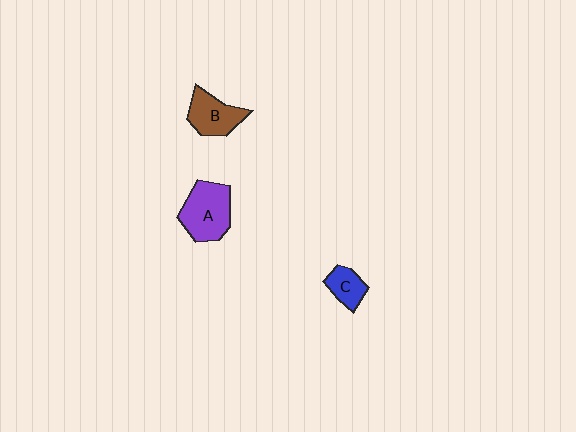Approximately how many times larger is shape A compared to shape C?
Approximately 2.1 times.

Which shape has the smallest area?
Shape C (blue).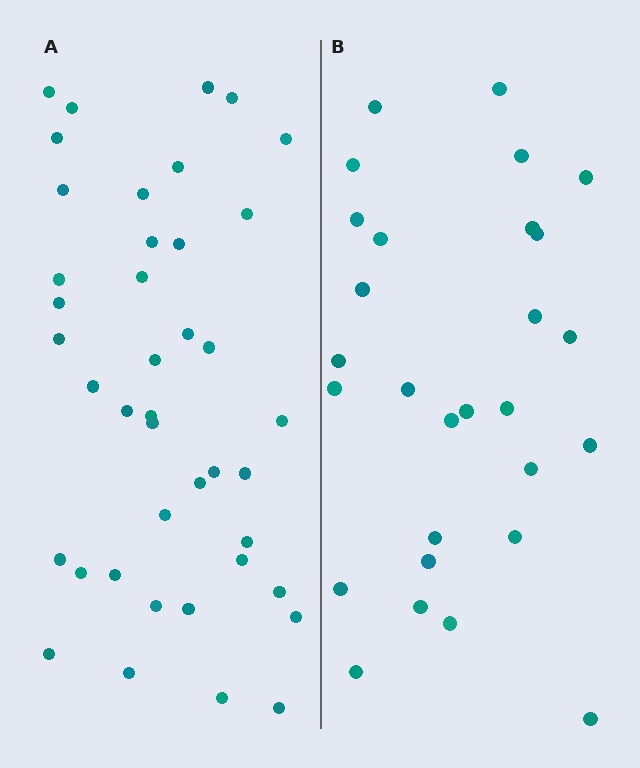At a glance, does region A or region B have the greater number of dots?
Region A (the left region) has more dots.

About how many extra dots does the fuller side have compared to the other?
Region A has approximately 15 more dots than region B.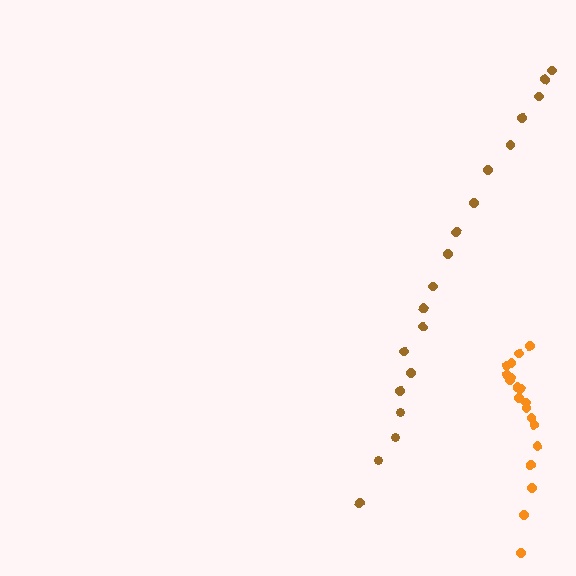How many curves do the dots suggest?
There are 2 distinct paths.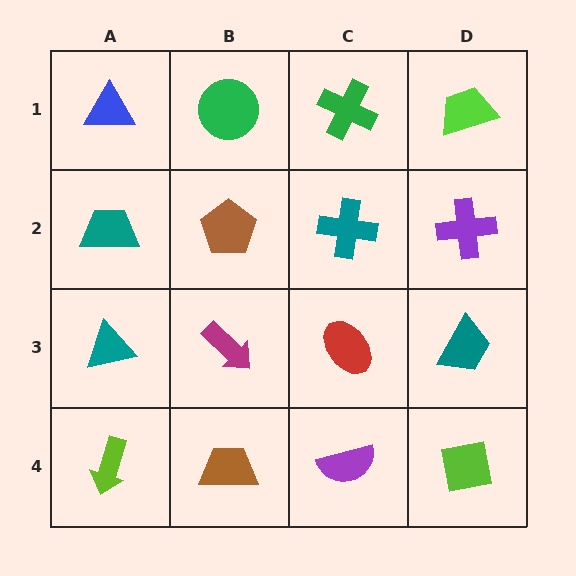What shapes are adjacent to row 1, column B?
A brown pentagon (row 2, column B), a blue triangle (row 1, column A), a green cross (row 1, column C).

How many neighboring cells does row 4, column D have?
2.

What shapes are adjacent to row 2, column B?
A green circle (row 1, column B), a magenta arrow (row 3, column B), a teal trapezoid (row 2, column A), a teal cross (row 2, column C).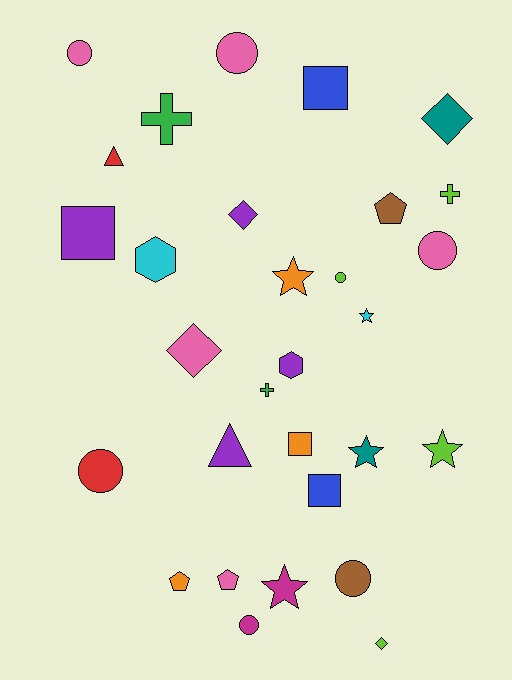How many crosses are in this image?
There are 3 crosses.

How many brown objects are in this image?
There are 2 brown objects.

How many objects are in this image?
There are 30 objects.